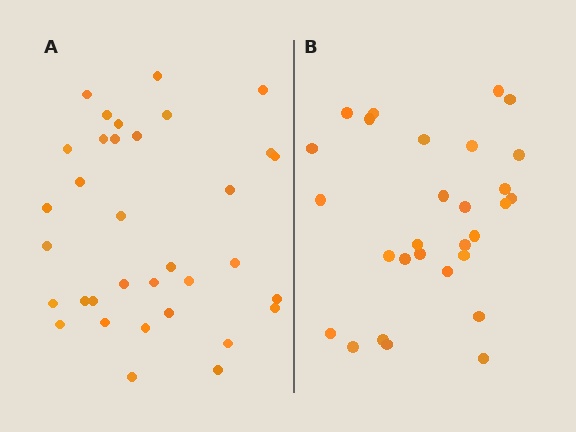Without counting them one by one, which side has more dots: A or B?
Region A (the left region) has more dots.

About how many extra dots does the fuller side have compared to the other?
Region A has about 5 more dots than region B.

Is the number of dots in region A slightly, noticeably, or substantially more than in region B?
Region A has only slightly more — the two regions are fairly close. The ratio is roughly 1.2 to 1.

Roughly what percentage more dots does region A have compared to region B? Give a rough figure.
About 15% more.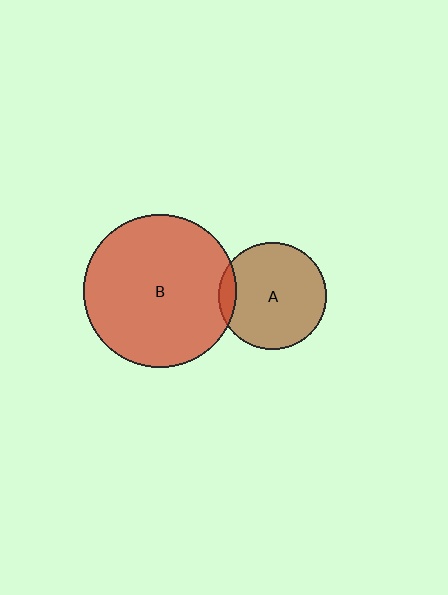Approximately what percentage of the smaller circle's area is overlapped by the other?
Approximately 10%.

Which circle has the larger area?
Circle B (red).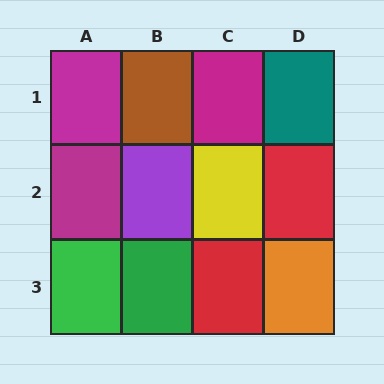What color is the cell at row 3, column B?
Green.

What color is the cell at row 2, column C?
Yellow.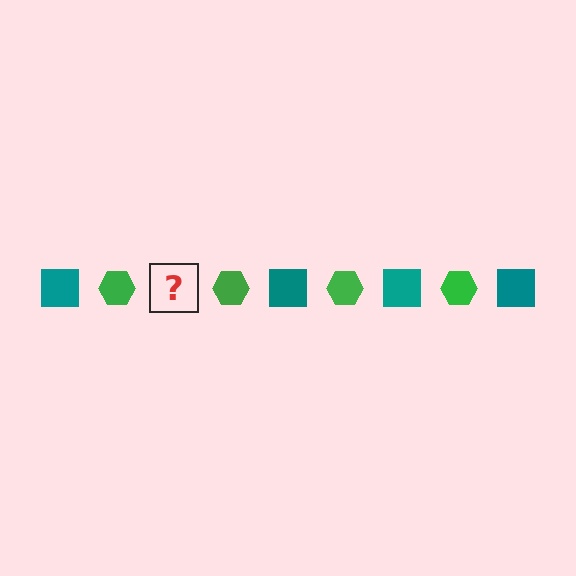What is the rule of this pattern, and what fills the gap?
The rule is that the pattern alternates between teal square and green hexagon. The gap should be filled with a teal square.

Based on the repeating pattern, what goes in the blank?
The blank should be a teal square.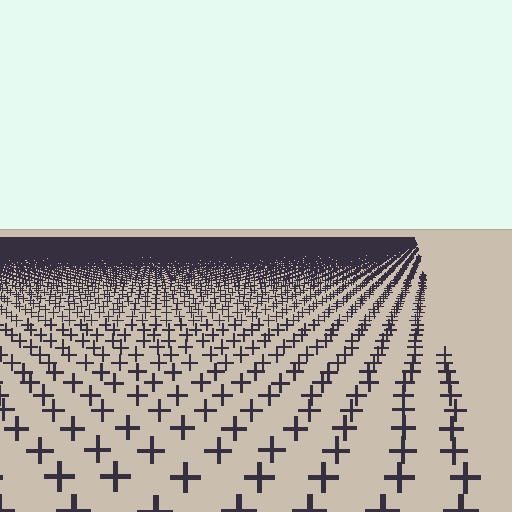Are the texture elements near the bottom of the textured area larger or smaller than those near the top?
Larger. Near the bottom, elements are closer to the viewer and appear at a bigger on-screen size.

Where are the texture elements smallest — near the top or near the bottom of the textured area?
Near the top.